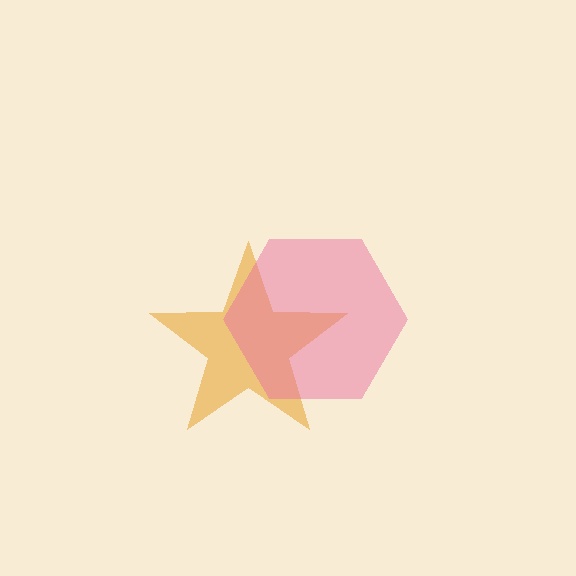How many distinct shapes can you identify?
There are 2 distinct shapes: an orange star, a pink hexagon.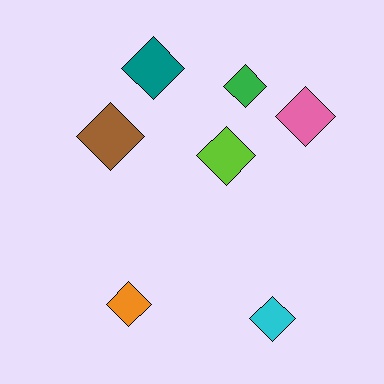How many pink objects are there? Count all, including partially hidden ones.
There is 1 pink object.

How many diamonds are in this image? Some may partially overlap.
There are 7 diamonds.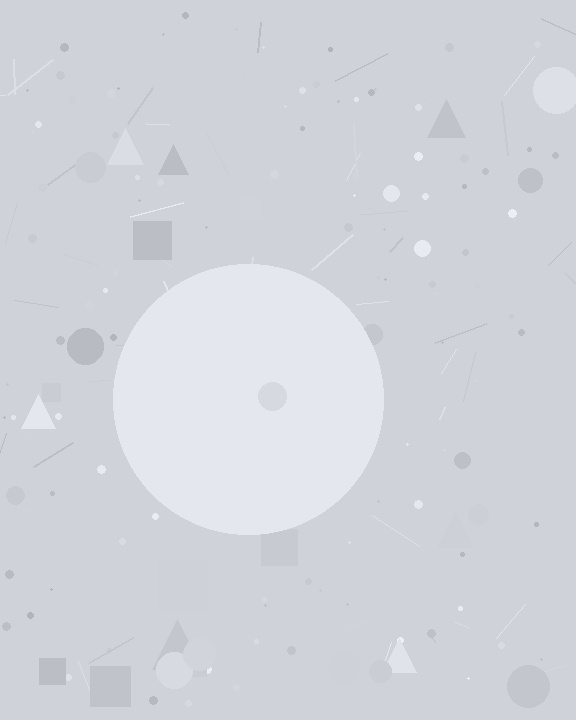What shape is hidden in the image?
A circle is hidden in the image.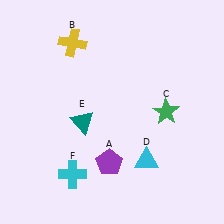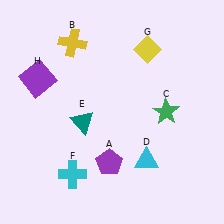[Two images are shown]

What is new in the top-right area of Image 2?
A yellow diamond (G) was added in the top-right area of Image 2.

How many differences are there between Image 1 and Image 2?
There are 2 differences between the two images.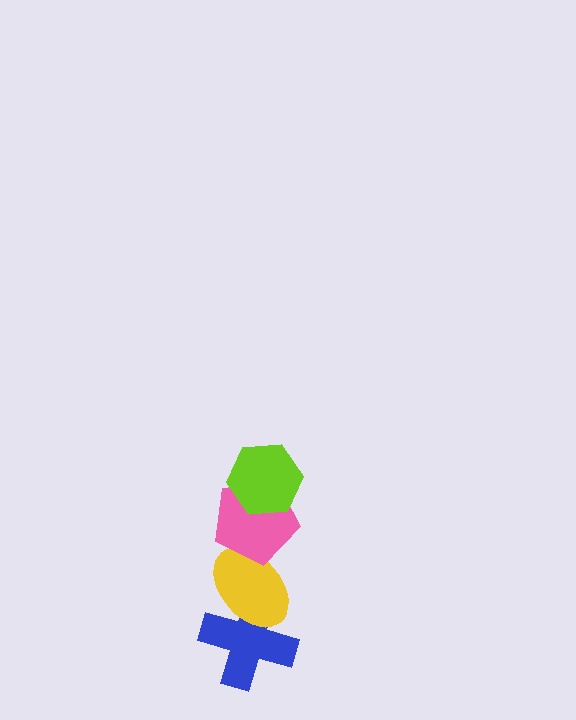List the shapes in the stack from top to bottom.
From top to bottom: the lime hexagon, the pink pentagon, the yellow ellipse, the blue cross.